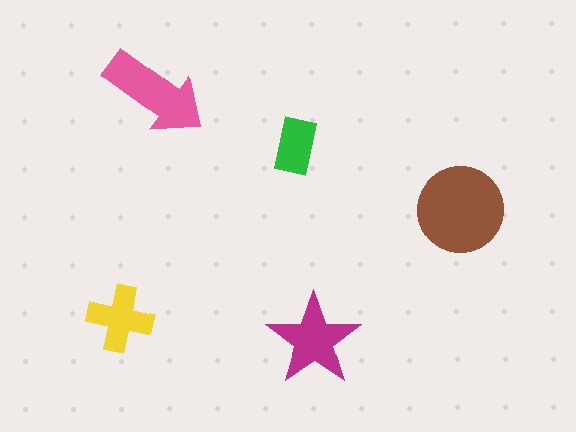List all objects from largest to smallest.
The brown circle, the pink arrow, the magenta star, the yellow cross, the green rectangle.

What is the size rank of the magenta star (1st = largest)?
3rd.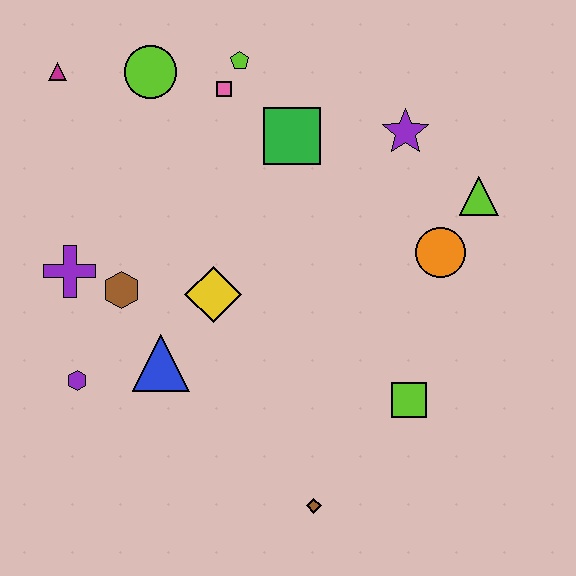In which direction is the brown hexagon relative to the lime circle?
The brown hexagon is below the lime circle.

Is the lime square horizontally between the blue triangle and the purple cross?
No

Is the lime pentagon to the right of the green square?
No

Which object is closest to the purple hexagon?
The blue triangle is closest to the purple hexagon.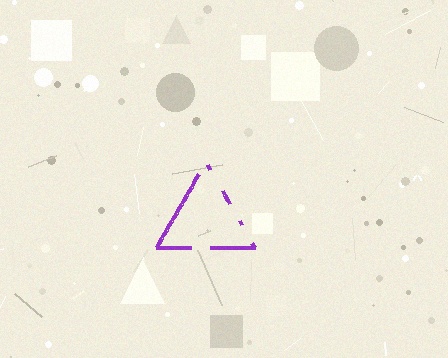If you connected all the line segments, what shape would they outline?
They would outline a triangle.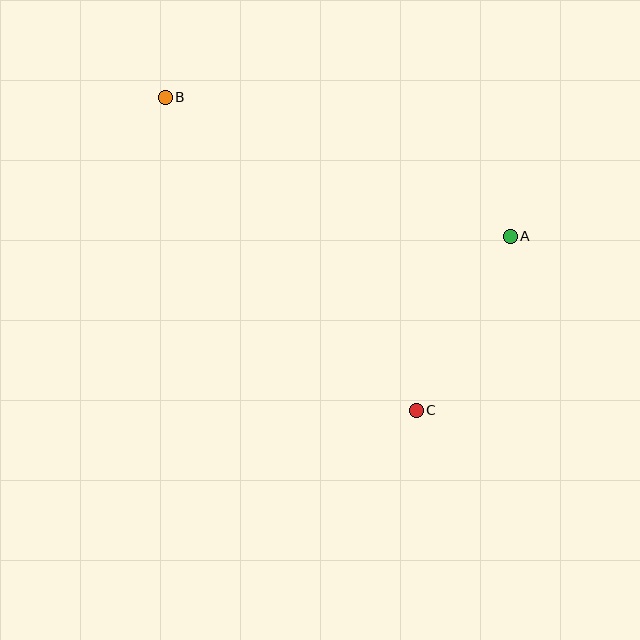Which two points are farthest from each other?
Points B and C are farthest from each other.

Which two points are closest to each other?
Points A and C are closest to each other.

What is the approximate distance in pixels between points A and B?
The distance between A and B is approximately 372 pixels.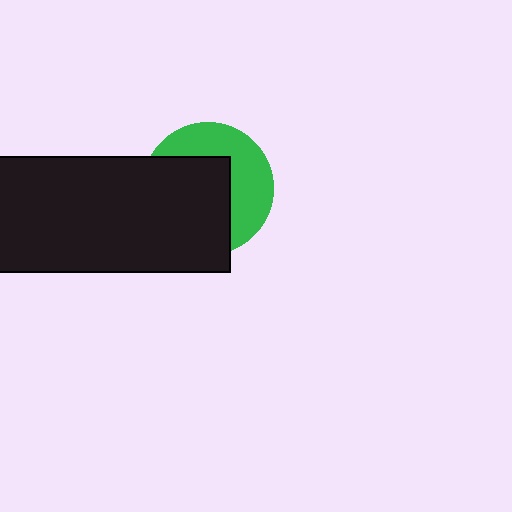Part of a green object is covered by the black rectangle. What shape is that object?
It is a circle.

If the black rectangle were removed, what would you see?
You would see the complete green circle.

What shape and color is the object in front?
The object in front is a black rectangle.